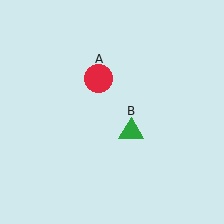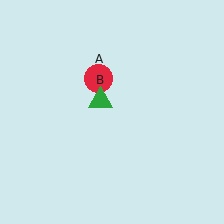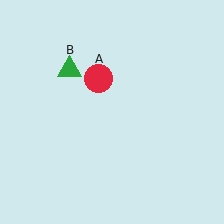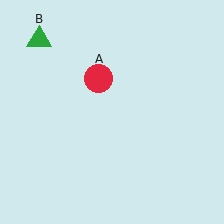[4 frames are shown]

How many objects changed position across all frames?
1 object changed position: green triangle (object B).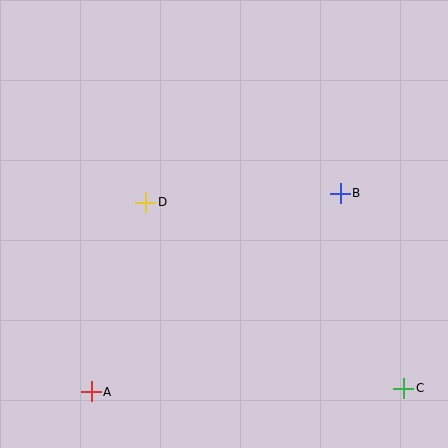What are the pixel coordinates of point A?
Point A is at (91, 392).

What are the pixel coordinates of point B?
Point B is at (340, 193).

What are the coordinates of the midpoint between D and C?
The midpoint between D and C is at (275, 295).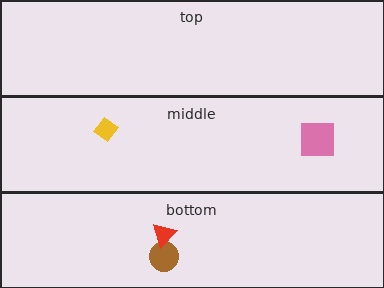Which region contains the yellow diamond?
The middle region.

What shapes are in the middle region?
The pink square, the yellow diamond.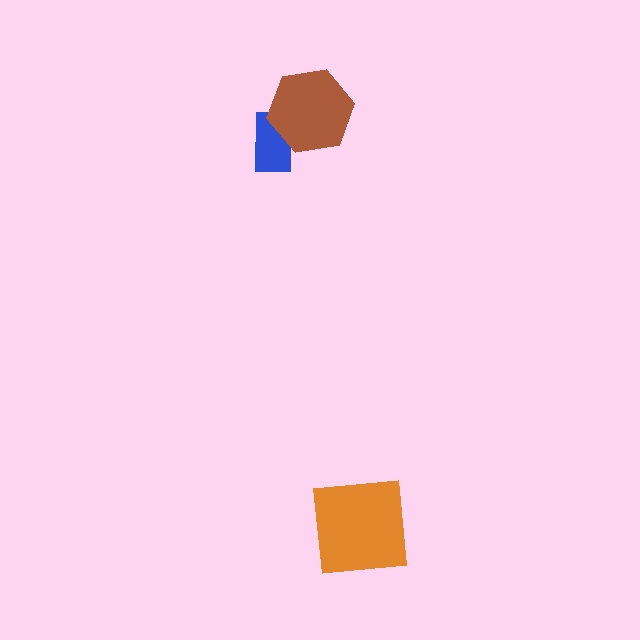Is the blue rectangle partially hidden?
Yes, it is partially covered by another shape.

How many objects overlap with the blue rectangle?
1 object overlaps with the blue rectangle.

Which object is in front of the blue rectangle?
The brown hexagon is in front of the blue rectangle.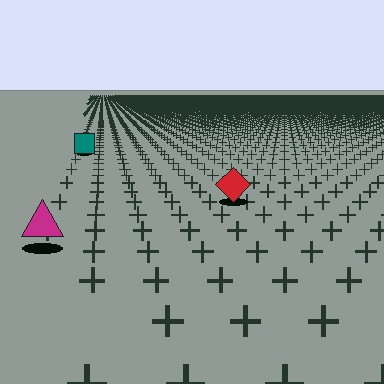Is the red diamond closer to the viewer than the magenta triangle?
No. The magenta triangle is closer — you can tell from the texture gradient: the ground texture is coarser near it.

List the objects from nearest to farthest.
From nearest to farthest: the magenta triangle, the red diamond, the teal square.